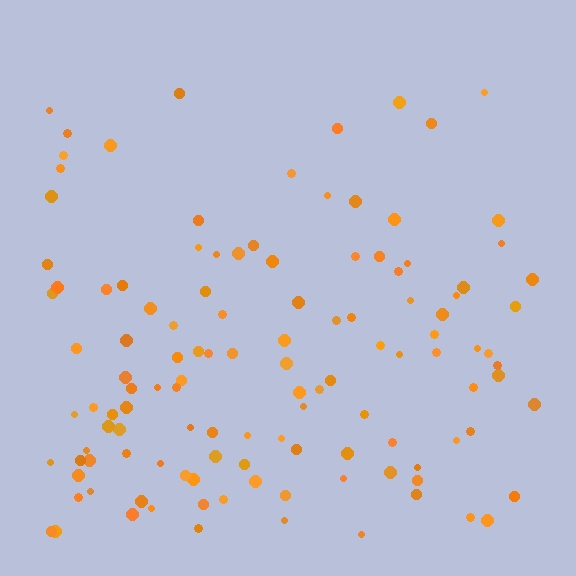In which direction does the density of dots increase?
From top to bottom, with the bottom side densest.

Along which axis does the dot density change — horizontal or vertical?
Vertical.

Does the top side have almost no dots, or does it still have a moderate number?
Still a moderate number, just noticeably fewer than the bottom.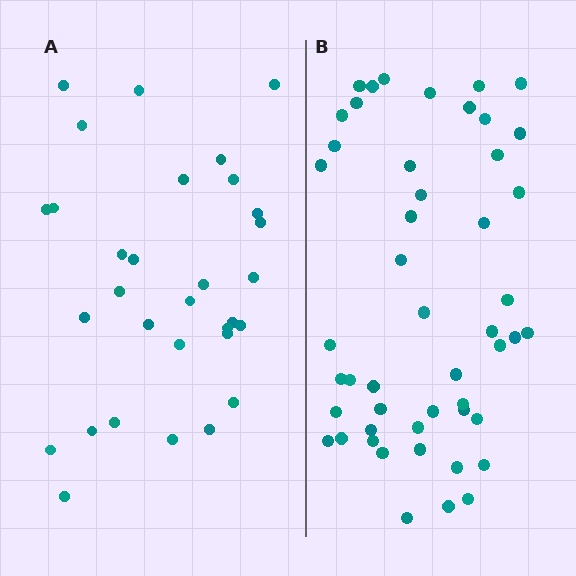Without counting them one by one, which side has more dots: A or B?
Region B (the right region) has more dots.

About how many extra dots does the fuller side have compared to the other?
Region B has approximately 20 more dots than region A.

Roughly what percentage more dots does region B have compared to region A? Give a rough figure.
About 60% more.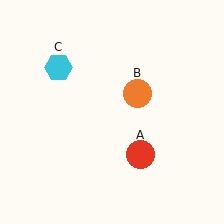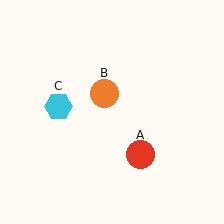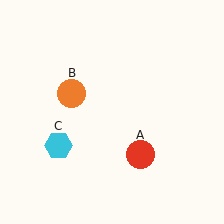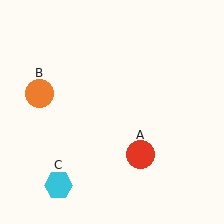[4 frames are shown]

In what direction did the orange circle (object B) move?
The orange circle (object B) moved left.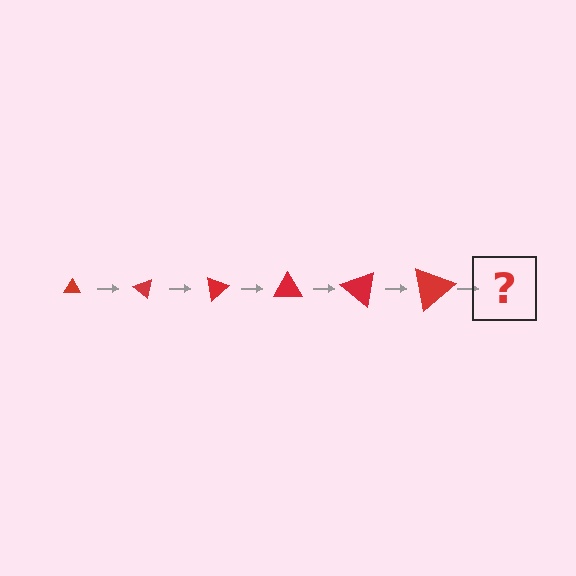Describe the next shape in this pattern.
It should be a triangle, larger than the previous one and rotated 240 degrees from the start.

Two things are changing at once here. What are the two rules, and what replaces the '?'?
The two rules are that the triangle grows larger each step and it rotates 40 degrees each step. The '?' should be a triangle, larger than the previous one and rotated 240 degrees from the start.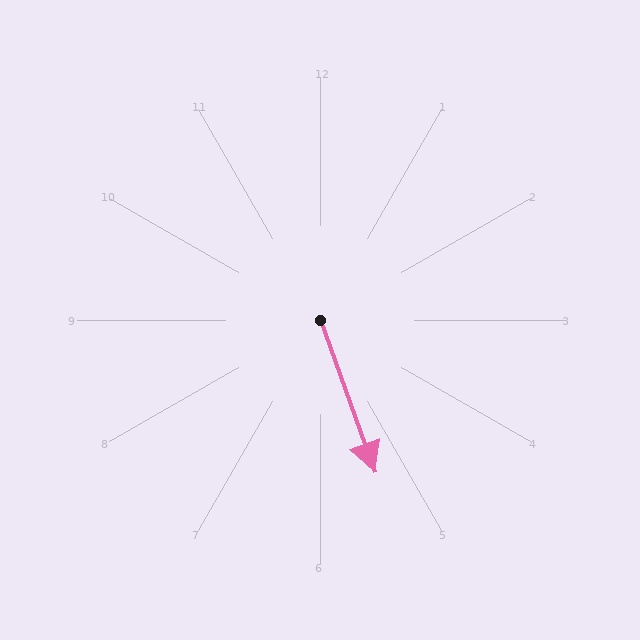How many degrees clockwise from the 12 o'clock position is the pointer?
Approximately 160 degrees.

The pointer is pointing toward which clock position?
Roughly 5 o'clock.